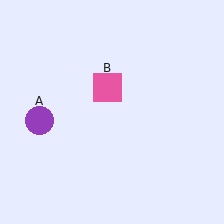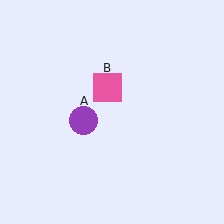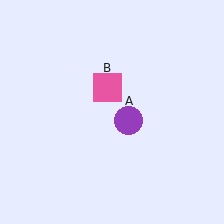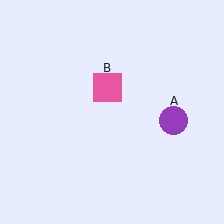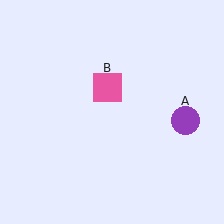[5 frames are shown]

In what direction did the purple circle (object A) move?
The purple circle (object A) moved right.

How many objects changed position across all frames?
1 object changed position: purple circle (object A).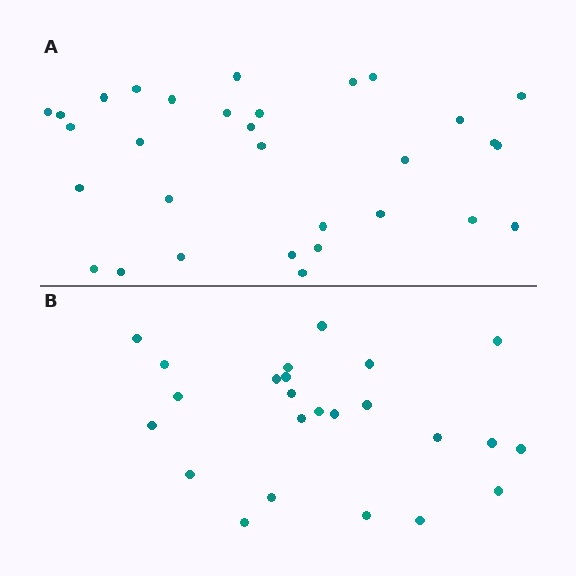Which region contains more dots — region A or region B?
Region A (the top region) has more dots.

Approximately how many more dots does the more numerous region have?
Region A has roughly 8 or so more dots than region B.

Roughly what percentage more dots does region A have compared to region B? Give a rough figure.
About 30% more.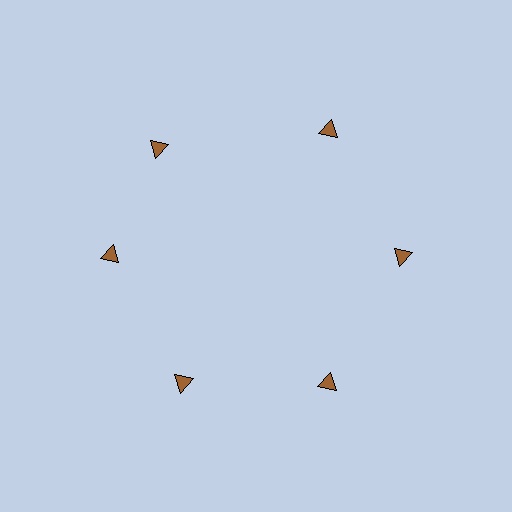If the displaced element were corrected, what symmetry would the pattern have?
It would have 6-fold rotational symmetry — the pattern would map onto itself every 60 degrees.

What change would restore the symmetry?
The symmetry would be restored by rotating it back into even spacing with its neighbors so that all 6 triangles sit at equal angles and equal distance from the center.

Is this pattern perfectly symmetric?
No. The 6 brown triangles are arranged in a ring, but one element near the 11 o'clock position is rotated out of alignment along the ring, breaking the 6-fold rotational symmetry.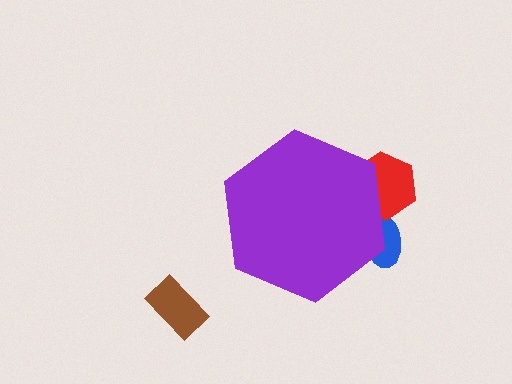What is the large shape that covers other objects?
A purple hexagon.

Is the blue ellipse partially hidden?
Yes, the blue ellipse is partially hidden behind the purple hexagon.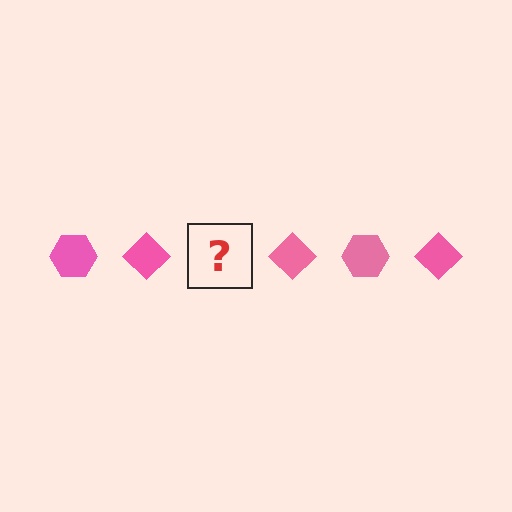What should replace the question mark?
The question mark should be replaced with a pink hexagon.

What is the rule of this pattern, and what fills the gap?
The rule is that the pattern cycles through hexagon, diamond shapes in pink. The gap should be filled with a pink hexagon.